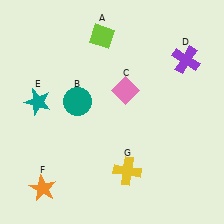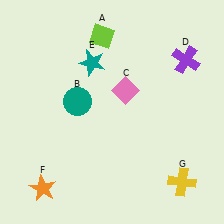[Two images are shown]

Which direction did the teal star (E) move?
The teal star (E) moved right.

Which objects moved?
The objects that moved are: the teal star (E), the yellow cross (G).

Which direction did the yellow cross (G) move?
The yellow cross (G) moved right.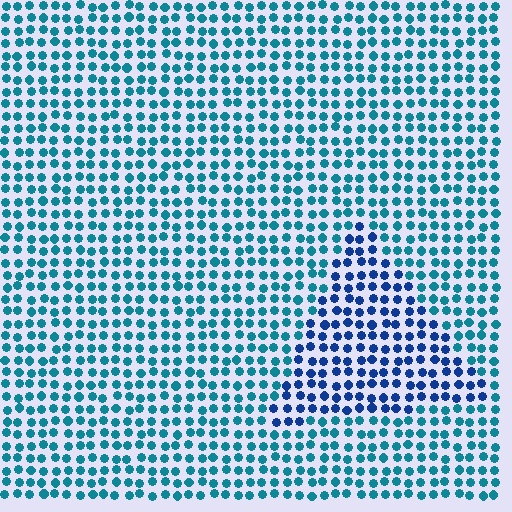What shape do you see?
I see a triangle.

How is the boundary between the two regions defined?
The boundary is defined purely by a slight shift in hue (about 34 degrees). Spacing, size, and orientation are identical on both sides.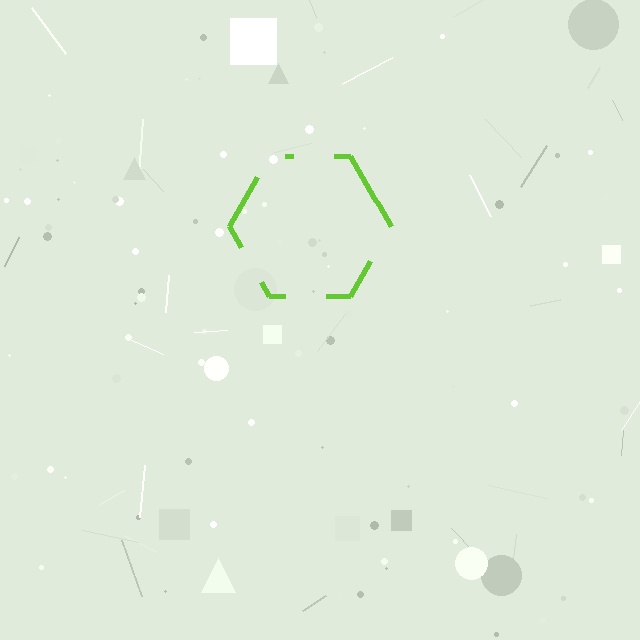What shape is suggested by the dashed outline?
The dashed outline suggests a hexagon.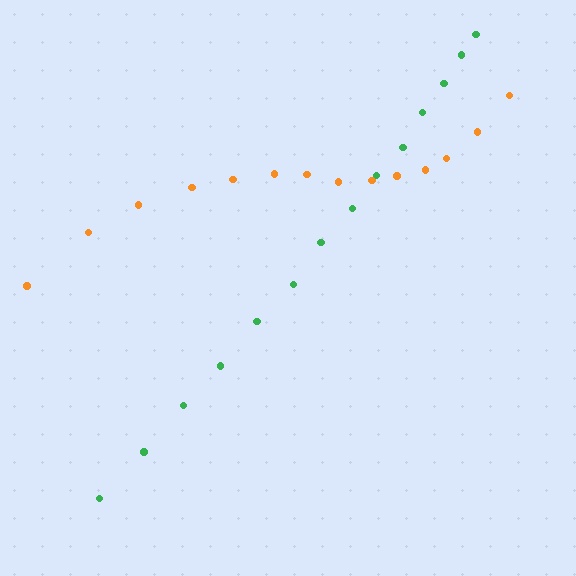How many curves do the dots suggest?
There are 2 distinct paths.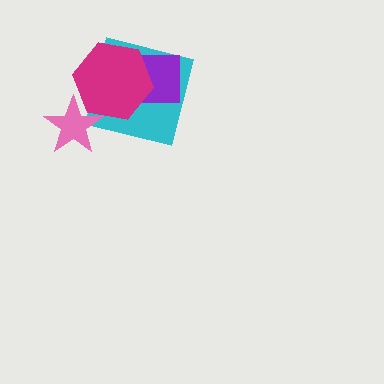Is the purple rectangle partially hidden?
Yes, it is partially covered by another shape.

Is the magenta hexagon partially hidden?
Yes, it is partially covered by another shape.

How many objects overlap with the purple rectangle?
2 objects overlap with the purple rectangle.